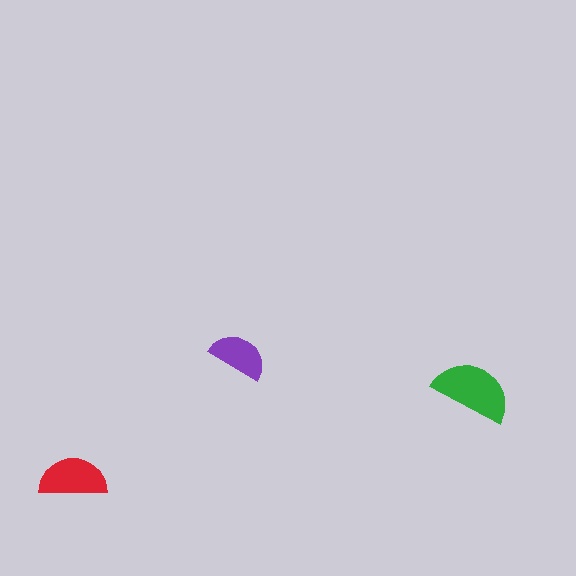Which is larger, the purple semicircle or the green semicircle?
The green one.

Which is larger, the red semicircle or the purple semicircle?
The red one.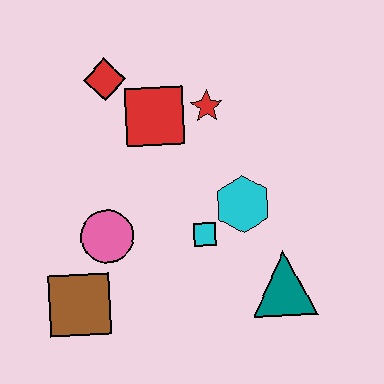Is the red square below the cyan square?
No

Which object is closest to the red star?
The red square is closest to the red star.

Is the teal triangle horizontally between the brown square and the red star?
No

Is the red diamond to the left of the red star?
Yes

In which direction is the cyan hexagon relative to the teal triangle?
The cyan hexagon is above the teal triangle.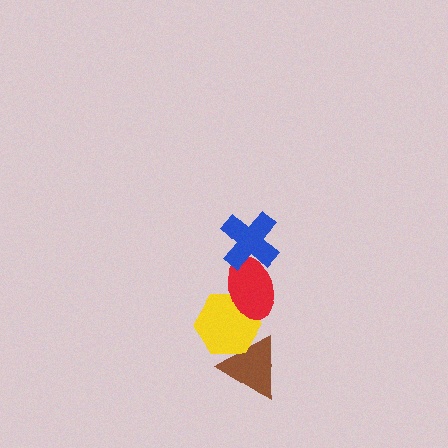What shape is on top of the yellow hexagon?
The red ellipse is on top of the yellow hexagon.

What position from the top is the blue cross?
The blue cross is 1st from the top.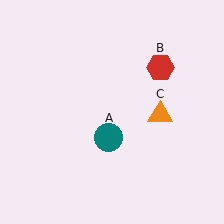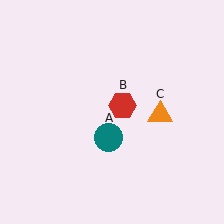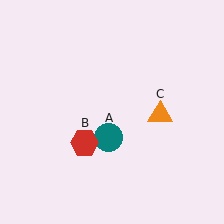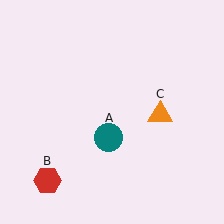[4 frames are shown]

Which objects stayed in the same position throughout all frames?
Teal circle (object A) and orange triangle (object C) remained stationary.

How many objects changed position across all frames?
1 object changed position: red hexagon (object B).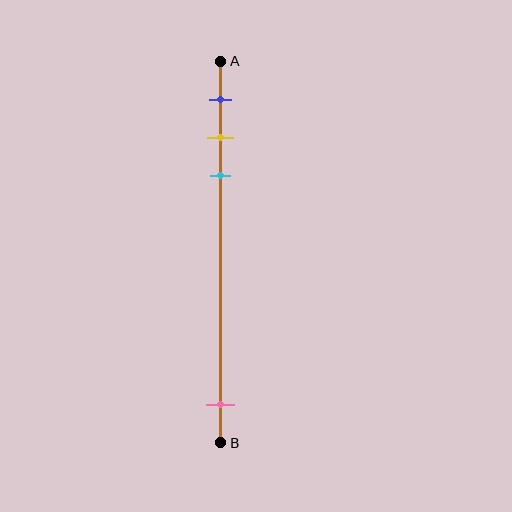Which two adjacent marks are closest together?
The yellow and cyan marks are the closest adjacent pair.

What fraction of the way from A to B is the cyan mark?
The cyan mark is approximately 30% (0.3) of the way from A to B.